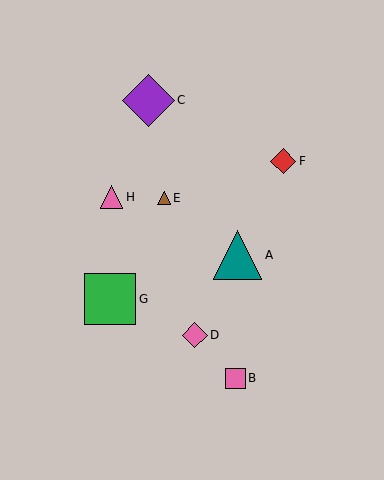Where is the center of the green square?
The center of the green square is at (110, 299).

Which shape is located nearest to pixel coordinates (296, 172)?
The red diamond (labeled F) at (283, 161) is nearest to that location.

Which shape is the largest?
The purple diamond (labeled C) is the largest.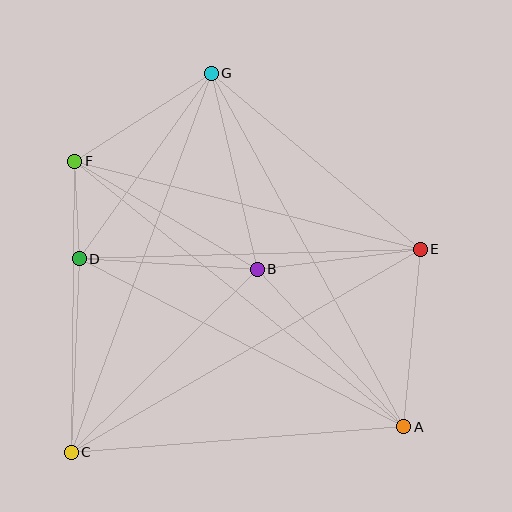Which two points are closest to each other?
Points D and F are closest to each other.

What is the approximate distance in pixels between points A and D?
The distance between A and D is approximately 365 pixels.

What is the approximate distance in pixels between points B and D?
The distance between B and D is approximately 179 pixels.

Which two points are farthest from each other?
Points A and F are farthest from each other.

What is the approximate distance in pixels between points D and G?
The distance between D and G is approximately 228 pixels.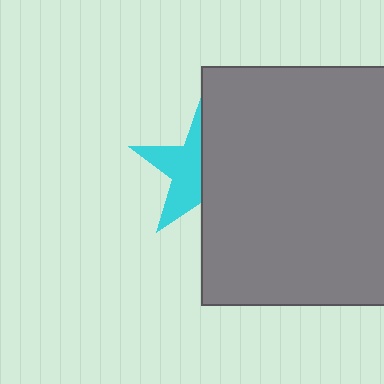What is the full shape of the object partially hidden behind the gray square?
The partially hidden object is a cyan star.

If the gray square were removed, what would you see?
You would see the complete cyan star.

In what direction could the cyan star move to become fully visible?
The cyan star could move left. That would shift it out from behind the gray square entirely.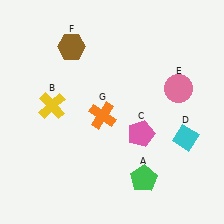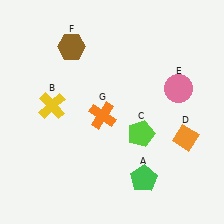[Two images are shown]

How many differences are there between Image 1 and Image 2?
There are 2 differences between the two images.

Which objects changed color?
C changed from pink to lime. D changed from cyan to orange.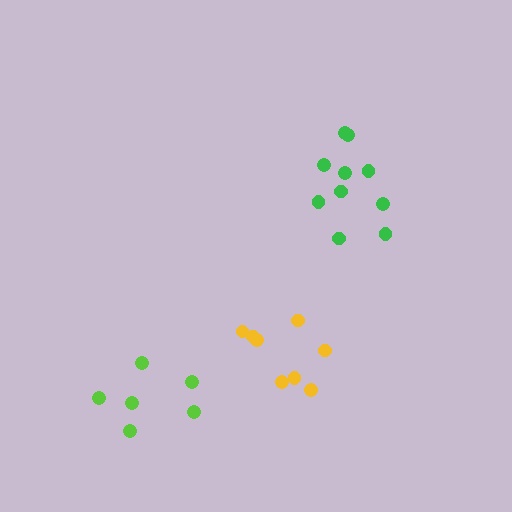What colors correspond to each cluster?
The clusters are colored: lime, yellow, green.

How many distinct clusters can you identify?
There are 3 distinct clusters.